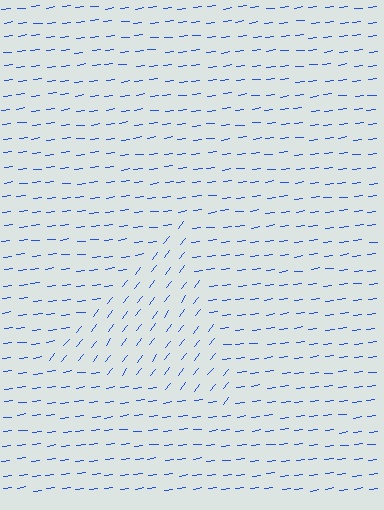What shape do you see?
I see a triangle.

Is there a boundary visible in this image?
Yes, there is a texture boundary formed by a change in line orientation.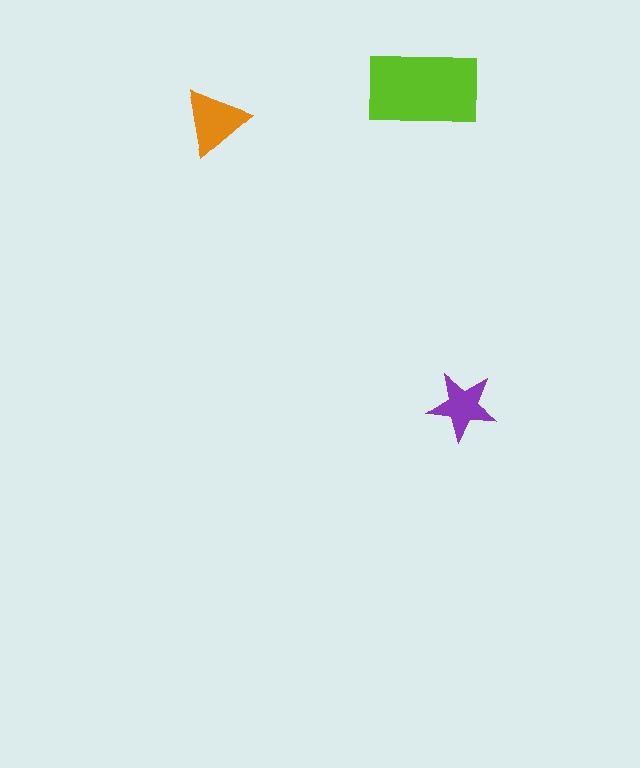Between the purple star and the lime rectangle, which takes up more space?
The lime rectangle.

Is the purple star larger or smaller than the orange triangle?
Smaller.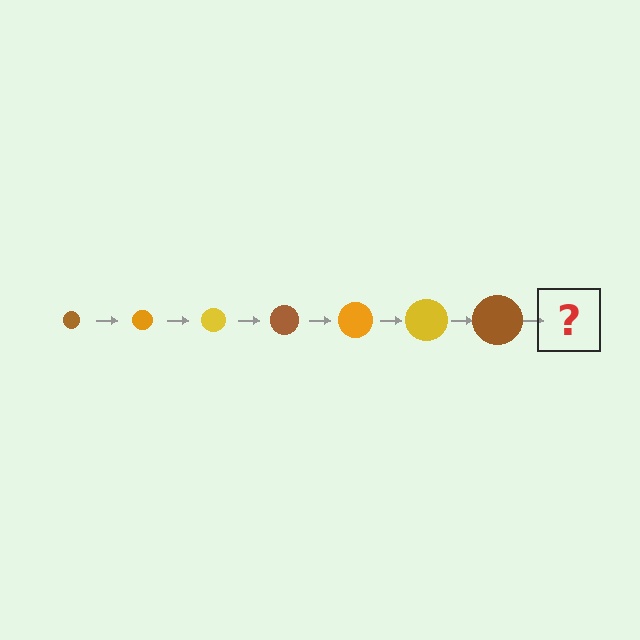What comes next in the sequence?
The next element should be an orange circle, larger than the previous one.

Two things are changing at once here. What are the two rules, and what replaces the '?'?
The two rules are that the circle grows larger each step and the color cycles through brown, orange, and yellow. The '?' should be an orange circle, larger than the previous one.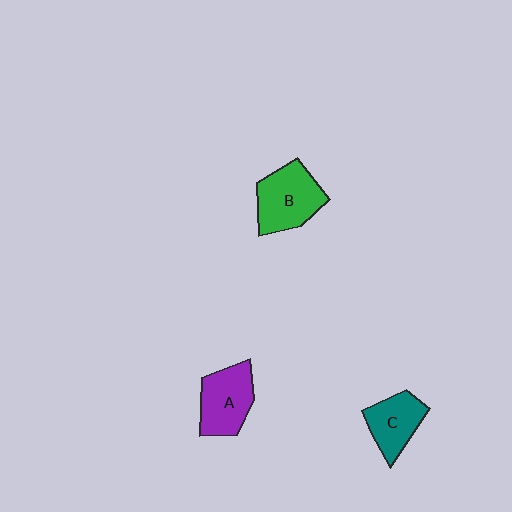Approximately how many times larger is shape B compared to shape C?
Approximately 1.3 times.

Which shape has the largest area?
Shape B (green).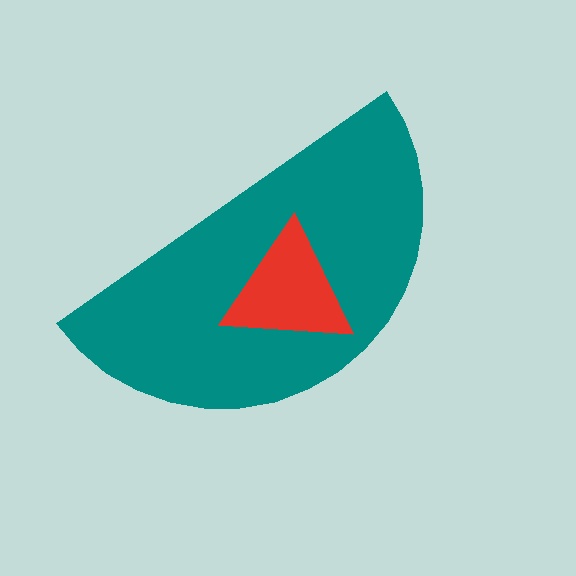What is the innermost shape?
The red triangle.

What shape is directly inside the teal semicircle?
The red triangle.